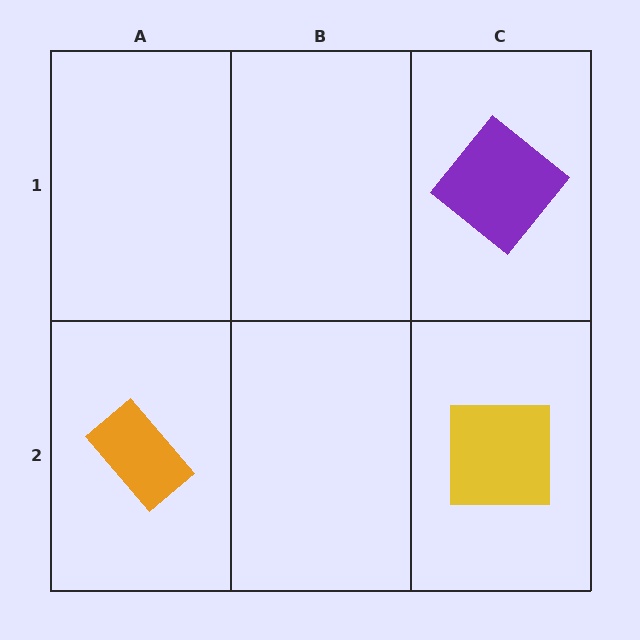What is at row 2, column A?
An orange rectangle.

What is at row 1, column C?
A purple diamond.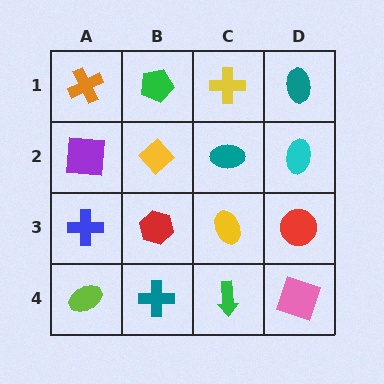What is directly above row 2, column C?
A yellow cross.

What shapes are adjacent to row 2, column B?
A green pentagon (row 1, column B), a red hexagon (row 3, column B), a purple square (row 2, column A), a teal ellipse (row 2, column C).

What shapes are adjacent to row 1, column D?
A cyan ellipse (row 2, column D), a yellow cross (row 1, column C).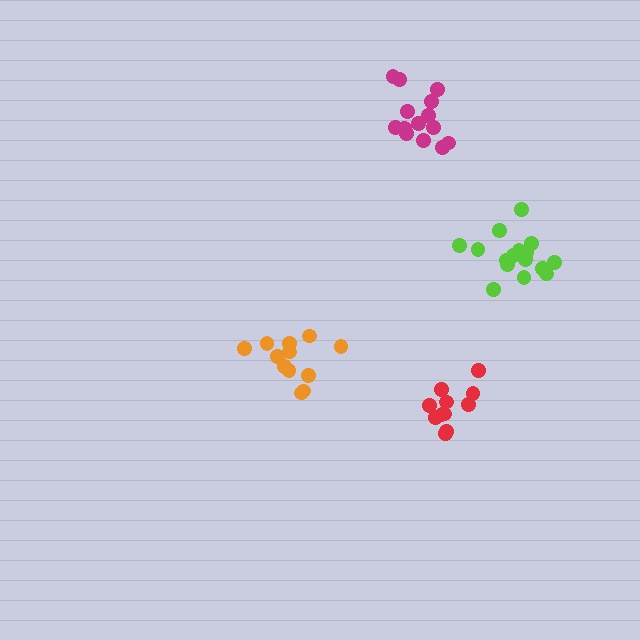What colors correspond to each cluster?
The clusters are colored: orange, magenta, lime, red.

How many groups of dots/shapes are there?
There are 4 groups.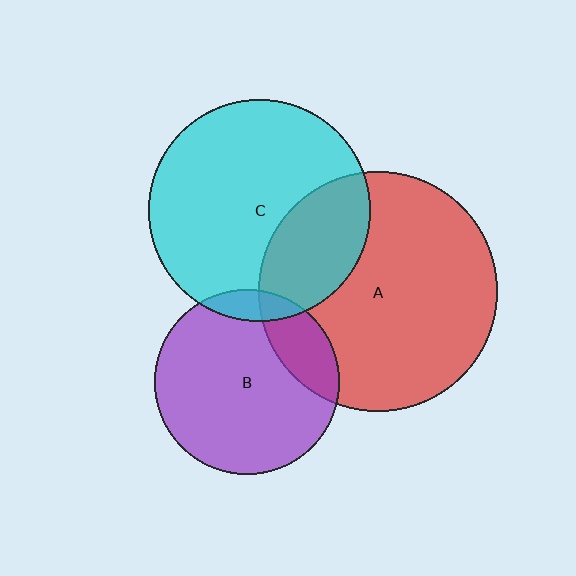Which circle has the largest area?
Circle A (red).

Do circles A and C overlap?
Yes.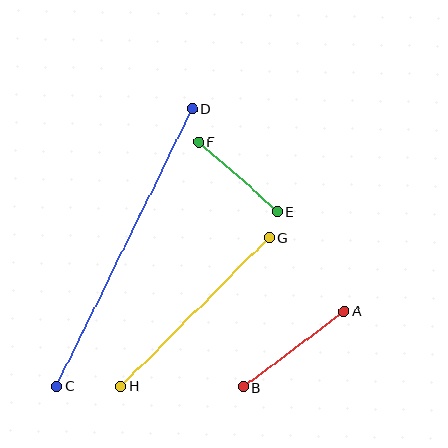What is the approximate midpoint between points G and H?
The midpoint is at approximately (195, 312) pixels.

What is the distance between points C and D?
The distance is approximately 309 pixels.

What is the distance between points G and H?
The distance is approximately 210 pixels.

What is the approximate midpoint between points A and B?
The midpoint is at approximately (294, 349) pixels.